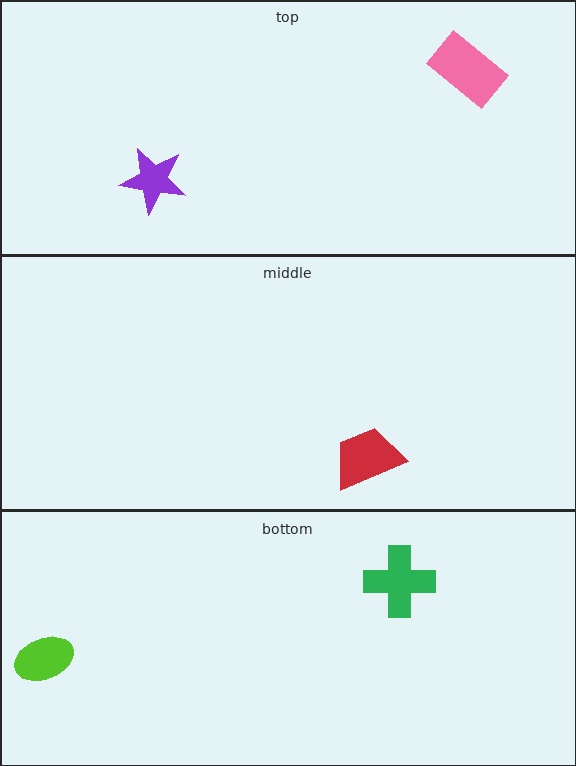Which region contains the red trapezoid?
The middle region.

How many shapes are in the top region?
2.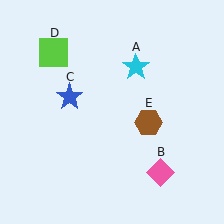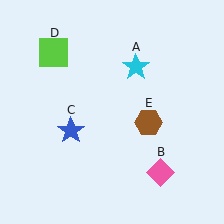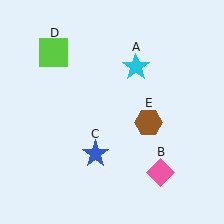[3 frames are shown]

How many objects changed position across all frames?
1 object changed position: blue star (object C).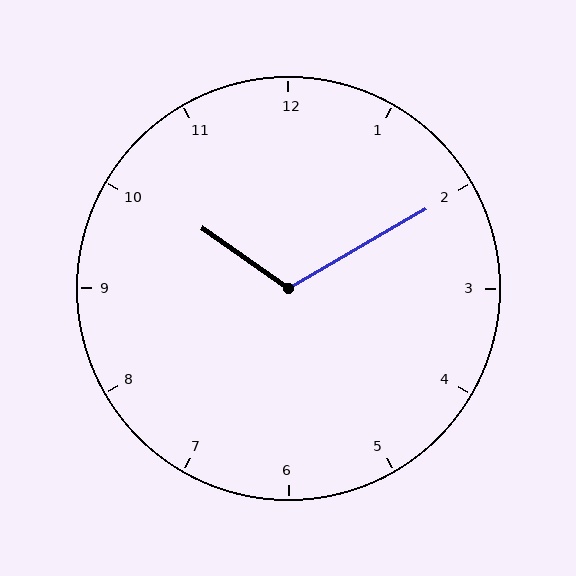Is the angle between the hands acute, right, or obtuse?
It is obtuse.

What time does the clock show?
10:10.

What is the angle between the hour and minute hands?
Approximately 115 degrees.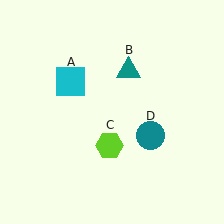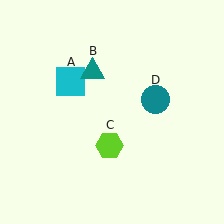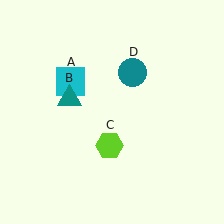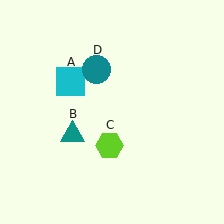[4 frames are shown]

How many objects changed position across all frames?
2 objects changed position: teal triangle (object B), teal circle (object D).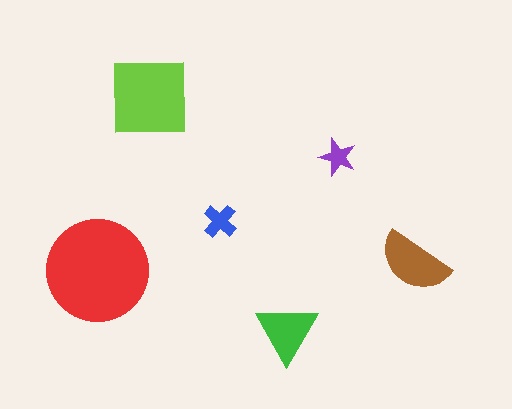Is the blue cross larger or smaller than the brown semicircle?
Smaller.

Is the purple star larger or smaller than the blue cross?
Smaller.